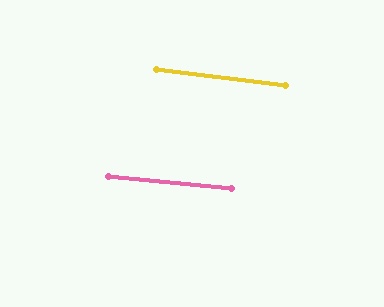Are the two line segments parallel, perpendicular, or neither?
Parallel — their directions differ by only 1.6°.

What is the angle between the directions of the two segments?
Approximately 2 degrees.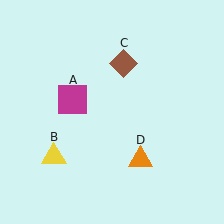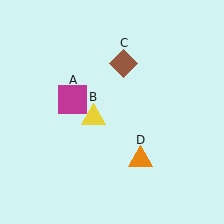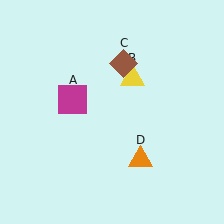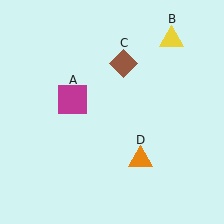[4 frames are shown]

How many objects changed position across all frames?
1 object changed position: yellow triangle (object B).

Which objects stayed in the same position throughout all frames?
Magenta square (object A) and brown diamond (object C) and orange triangle (object D) remained stationary.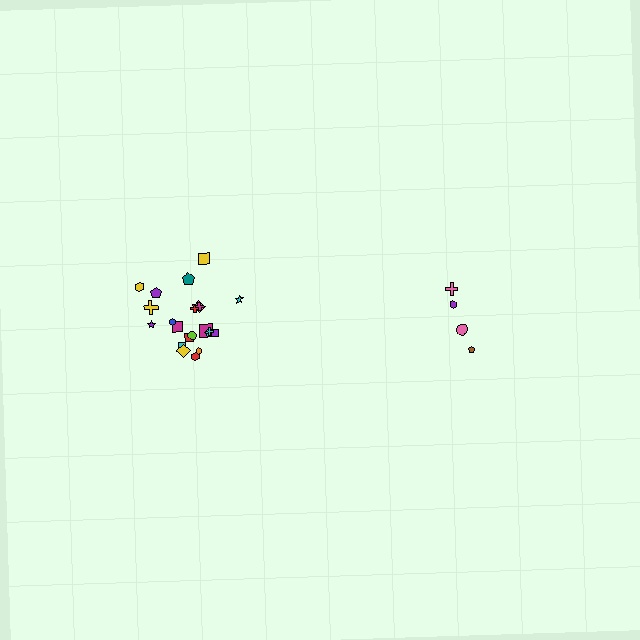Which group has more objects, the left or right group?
The left group.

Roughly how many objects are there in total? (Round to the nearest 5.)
Roughly 25 objects in total.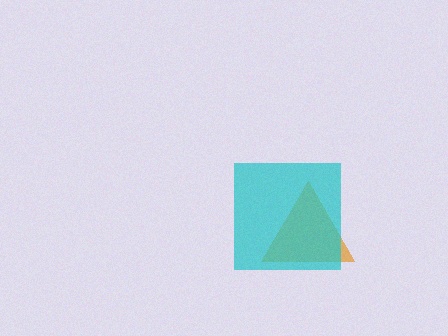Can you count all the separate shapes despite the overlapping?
Yes, there are 2 separate shapes.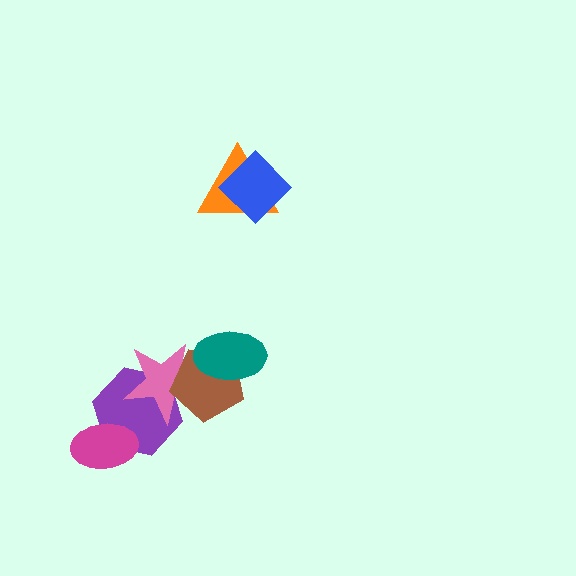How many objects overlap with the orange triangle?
1 object overlaps with the orange triangle.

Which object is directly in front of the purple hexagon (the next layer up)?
The magenta ellipse is directly in front of the purple hexagon.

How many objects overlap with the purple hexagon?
3 objects overlap with the purple hexagon.